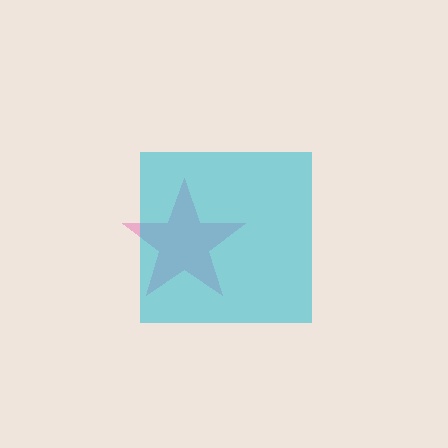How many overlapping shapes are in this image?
There are 2 overlapping shapes in the image.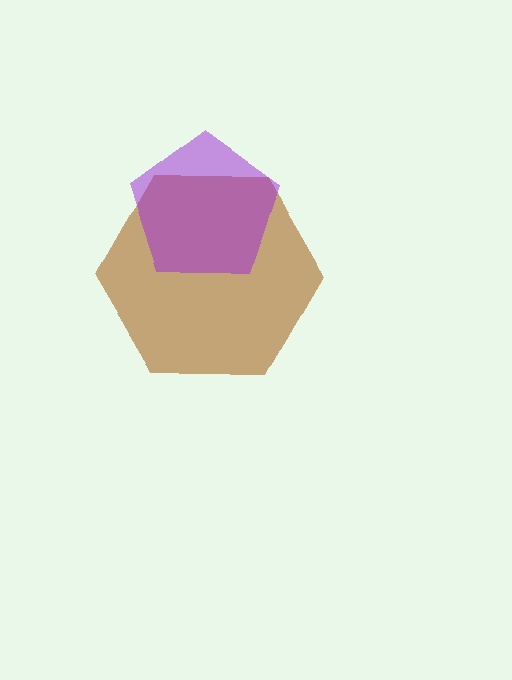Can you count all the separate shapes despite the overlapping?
Yes, there are 2 separate shapes.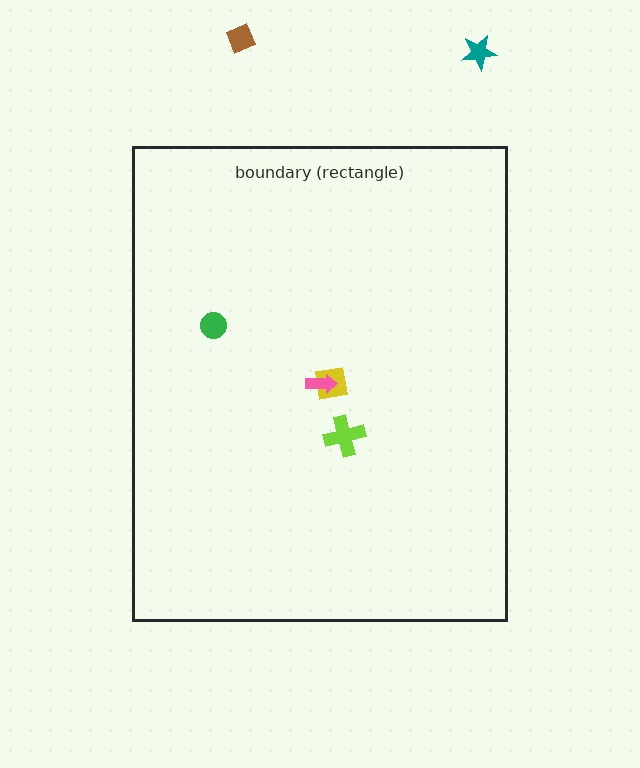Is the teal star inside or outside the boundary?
Outside.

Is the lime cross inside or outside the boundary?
Inside.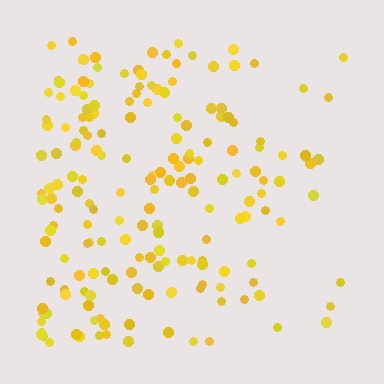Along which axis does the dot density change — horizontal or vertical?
Horizontal.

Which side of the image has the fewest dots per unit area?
The right.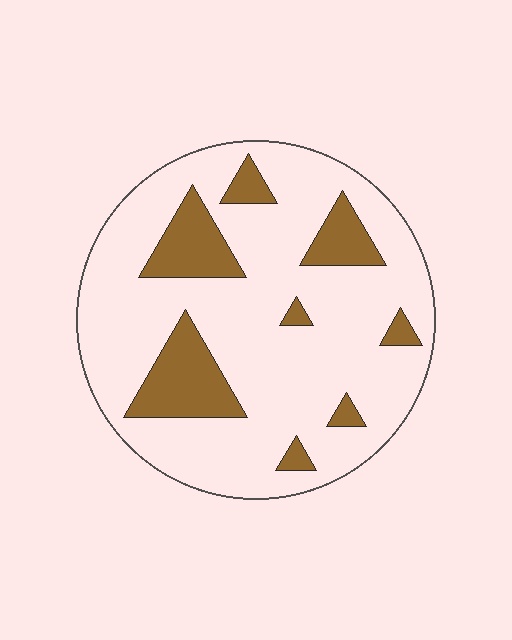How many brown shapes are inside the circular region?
8.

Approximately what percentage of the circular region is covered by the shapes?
Approximately 20%.